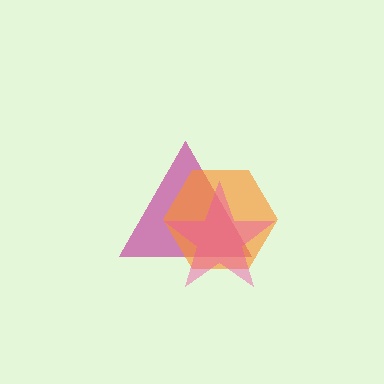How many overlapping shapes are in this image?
There are 3 overlapping shapes in the image.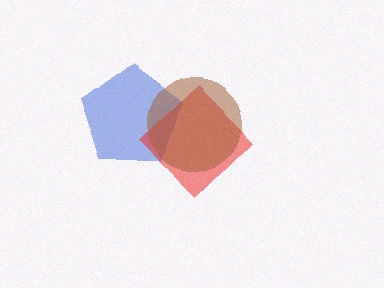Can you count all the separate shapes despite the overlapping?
Yes, there are 3 separate shapes.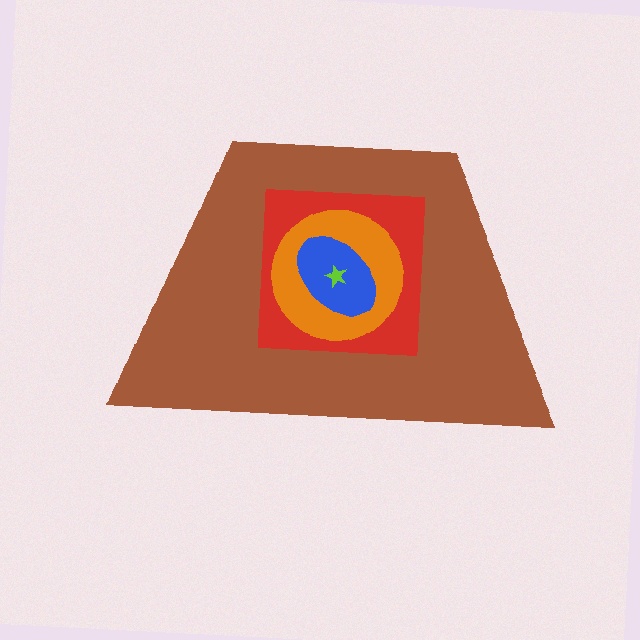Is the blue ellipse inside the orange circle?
Yes.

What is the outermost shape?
The brown trapezoid.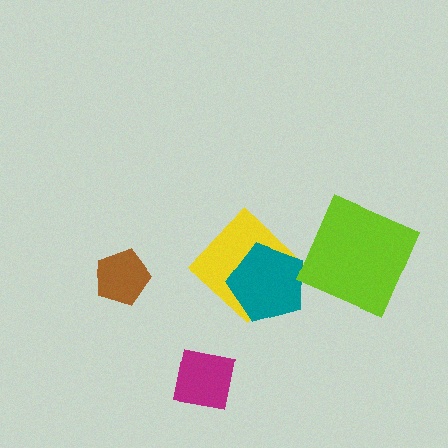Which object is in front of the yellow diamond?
The teal pentagon is in front of the yellow diamond.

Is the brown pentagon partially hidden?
No, no other shape covers it.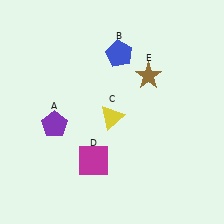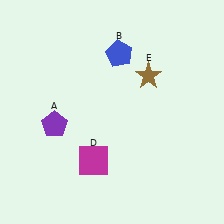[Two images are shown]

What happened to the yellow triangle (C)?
The yellow triangle (C) was removed in Image 2. It was in the bottom-left area of Image 1.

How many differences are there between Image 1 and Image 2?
There is 1 difference between the two images.